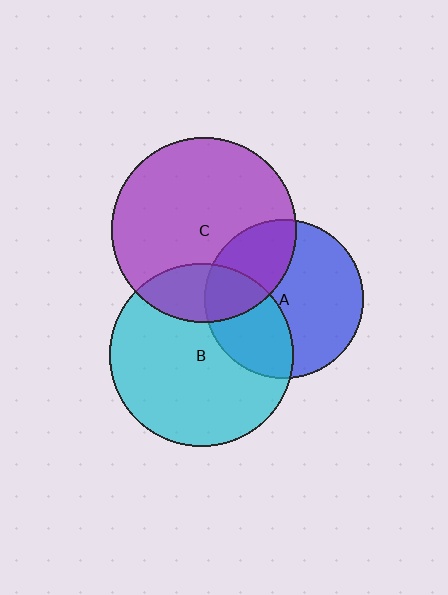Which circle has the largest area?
Circle C (purple).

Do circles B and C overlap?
Yes.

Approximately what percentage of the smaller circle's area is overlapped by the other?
Approximately 20%.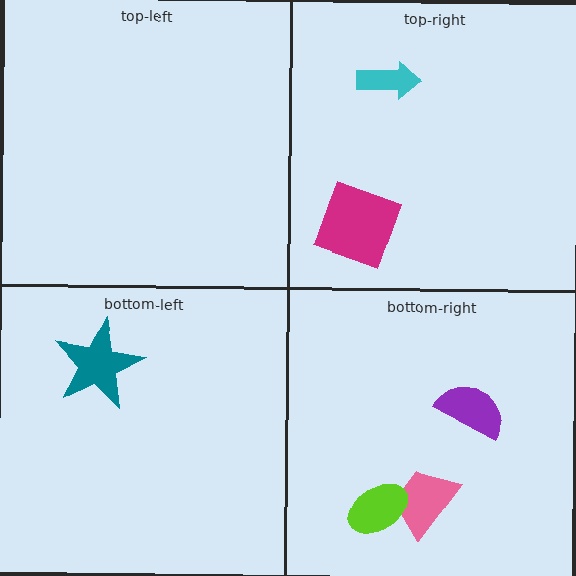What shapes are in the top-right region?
The cyan arrow, the magenta diamond.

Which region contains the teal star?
The bottom-left region.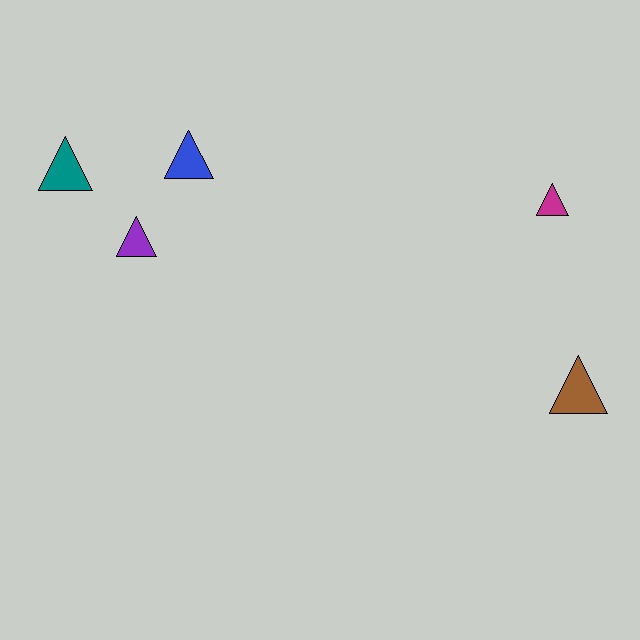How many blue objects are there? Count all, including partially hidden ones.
There is 1 blue object.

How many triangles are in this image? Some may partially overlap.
There are 5 triangles.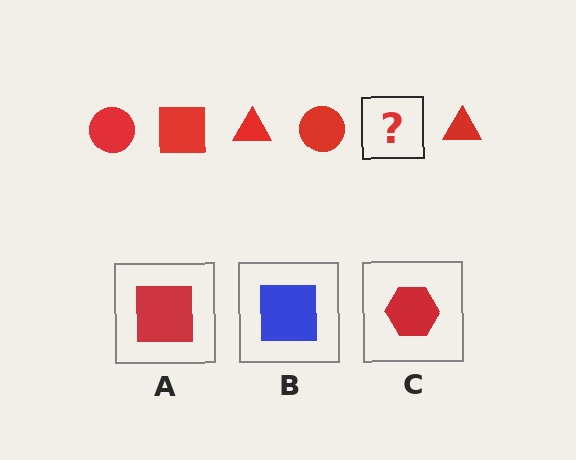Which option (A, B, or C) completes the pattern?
A.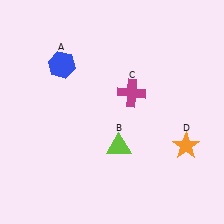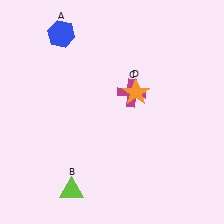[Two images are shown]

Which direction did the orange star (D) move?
The orange star (D) moved up.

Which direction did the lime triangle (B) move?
The lime triangle (B) moved left.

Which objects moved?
The objects that moved are: the blue hexagon (A), the lime triangle (B), the orange star (D).